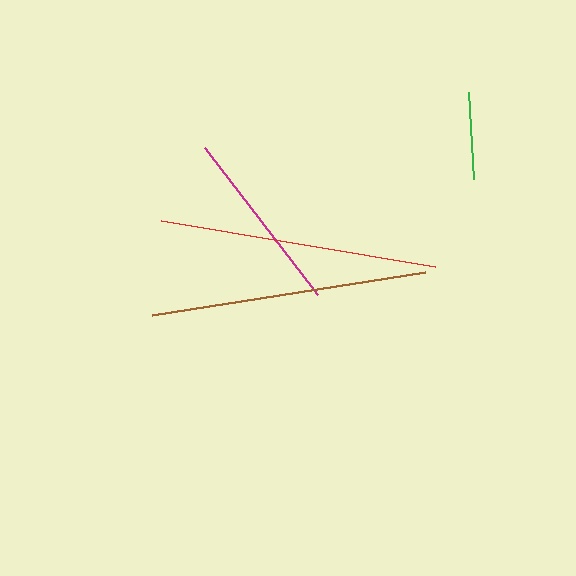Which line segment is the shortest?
The green line is the shortest at approximately 87 pixels.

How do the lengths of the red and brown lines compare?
The red and brown lines are approximately the same length.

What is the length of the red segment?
The red segment is approximately 278 pixels long.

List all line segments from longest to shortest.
From longest to shortest: red, brown, magenta, green.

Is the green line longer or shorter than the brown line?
The brown line is longer than the green line.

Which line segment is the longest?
The red line is the longest at approximately 278 pixels.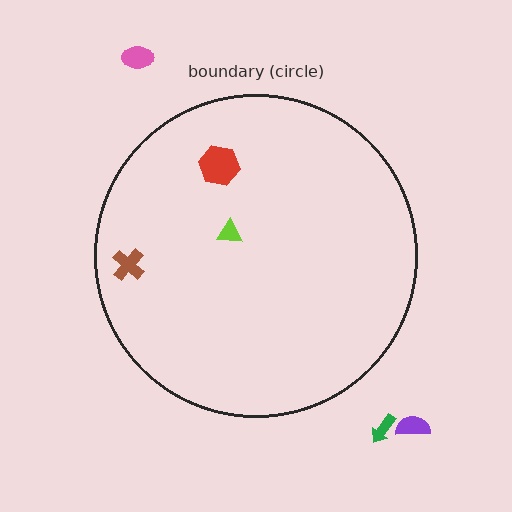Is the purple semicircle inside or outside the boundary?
Outside.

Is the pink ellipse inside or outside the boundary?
Outside.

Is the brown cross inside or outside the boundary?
Inside.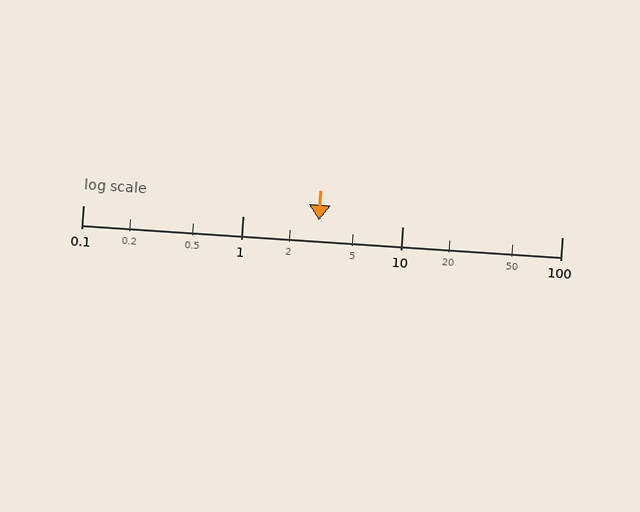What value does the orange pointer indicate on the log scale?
The pointer indicates approximately 3.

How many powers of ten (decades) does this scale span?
The scale spans 3 decades, from 0.1 to 100.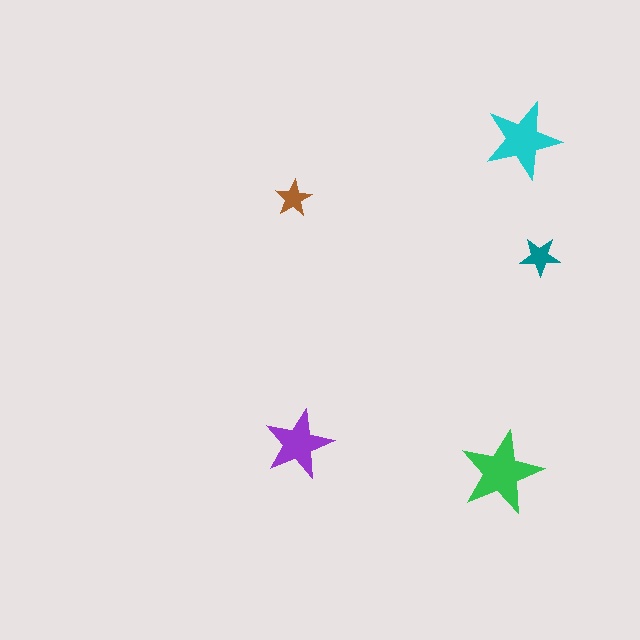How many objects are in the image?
There are 5 objects in the image.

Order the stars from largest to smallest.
the green one, the cyan one, the purple one, the teal one, the brown one.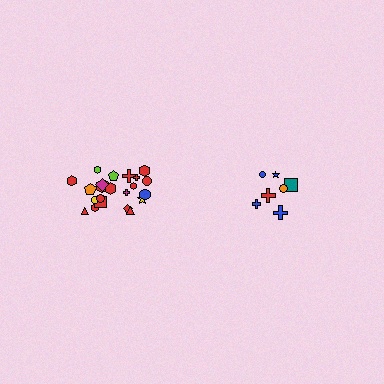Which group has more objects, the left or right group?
The left group.